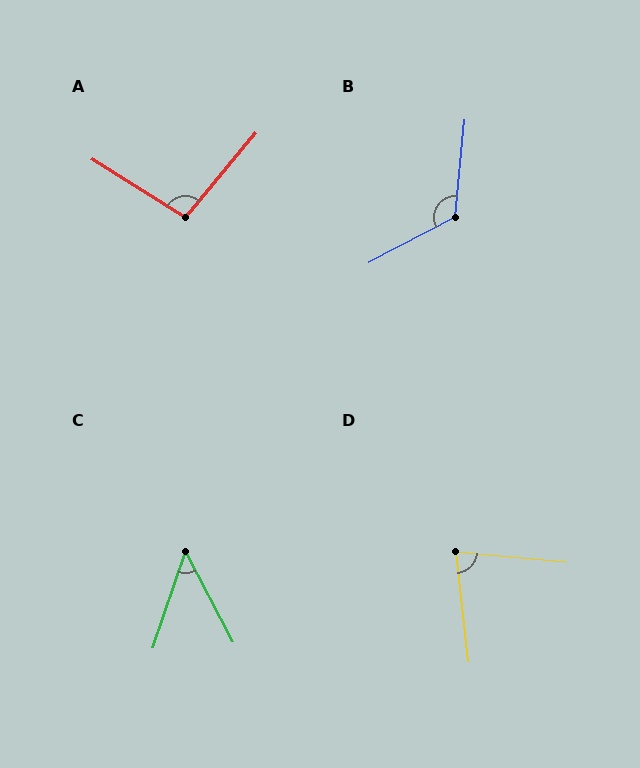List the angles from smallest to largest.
C (47°), D (78°), A (98°), B (123°).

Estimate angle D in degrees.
Approximately 78 degrees.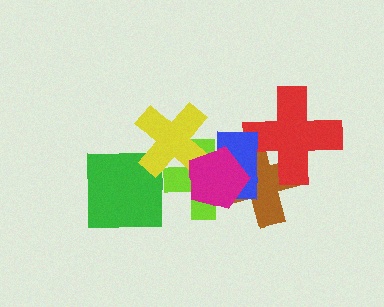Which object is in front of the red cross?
The blue rectangle is in front of the red cross.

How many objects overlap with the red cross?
2 objects overlap with the red cross.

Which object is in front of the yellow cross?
The magenta pentagon is in front of the yellow cross.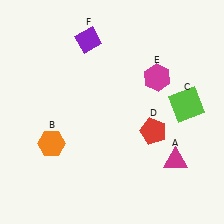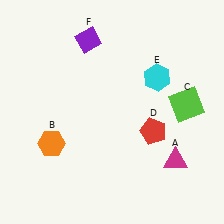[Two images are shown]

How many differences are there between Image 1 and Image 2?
There is 1 difference between the two images.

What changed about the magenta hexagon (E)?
In Image 1, E is magenta. In Image 2, it changed to cyan.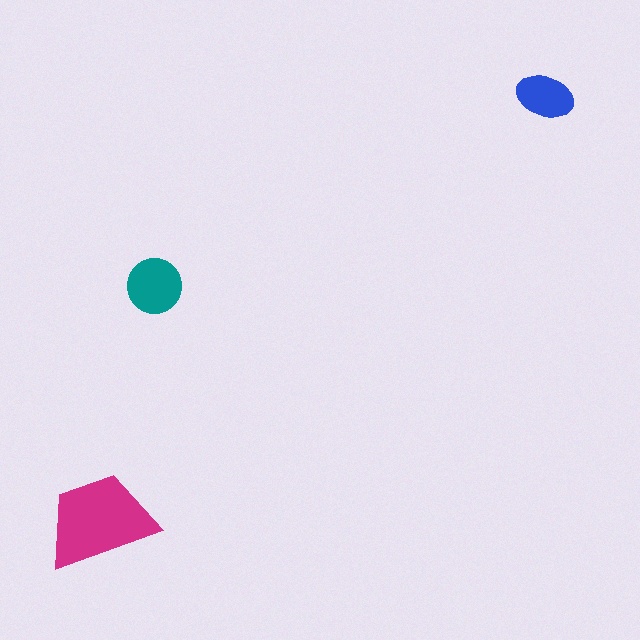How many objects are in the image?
There are 3 objects in the image.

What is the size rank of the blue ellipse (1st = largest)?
3rd.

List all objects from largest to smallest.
The magenta trapezoid, the teal circle, the blue ellipse.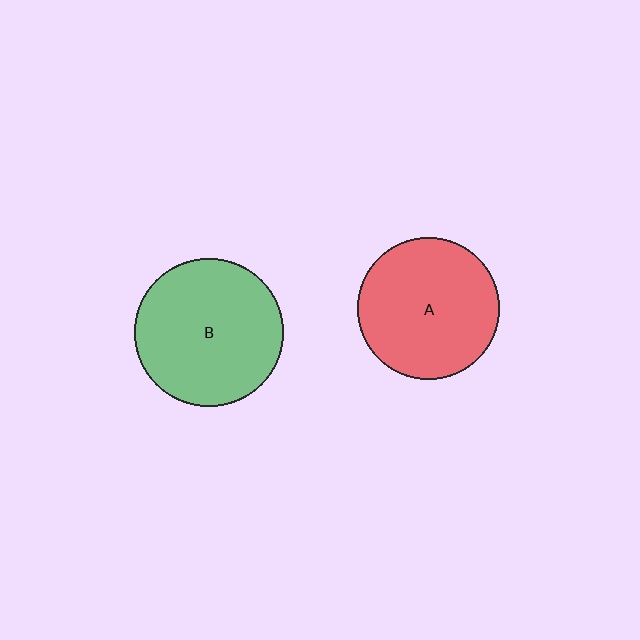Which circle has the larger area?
Circle B (green).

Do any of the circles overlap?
No, none of the circles overlap.